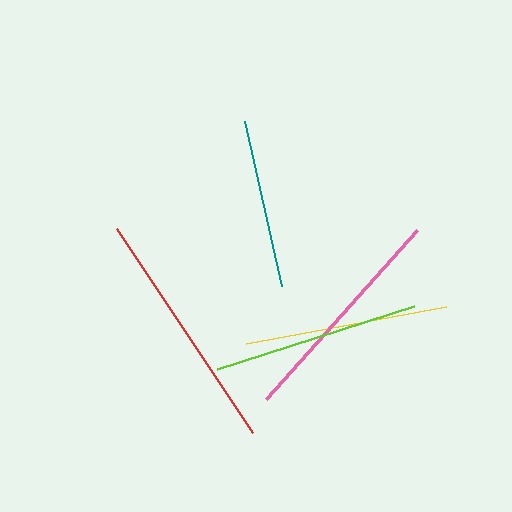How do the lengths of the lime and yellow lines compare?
The lime and yellow lines are approximately the same length.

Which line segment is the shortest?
The teal line is the shortest at approximately 169 pixels.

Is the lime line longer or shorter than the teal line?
The lime line is longer than the teal line.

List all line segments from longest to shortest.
From longest to shortest: red, pink, lime, yellow, teal.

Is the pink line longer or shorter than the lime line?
The pink line is longer than the lime line.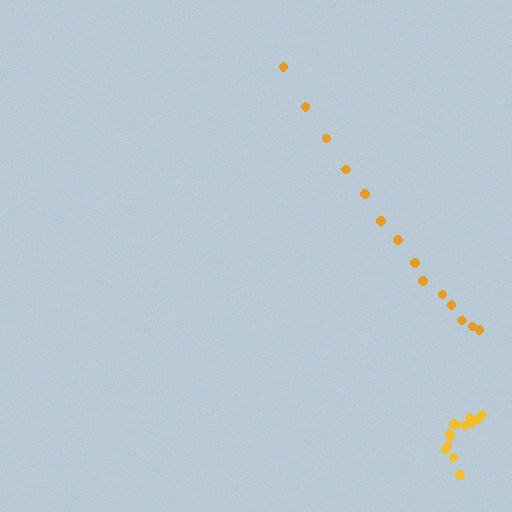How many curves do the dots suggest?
There are 2 distinct paths.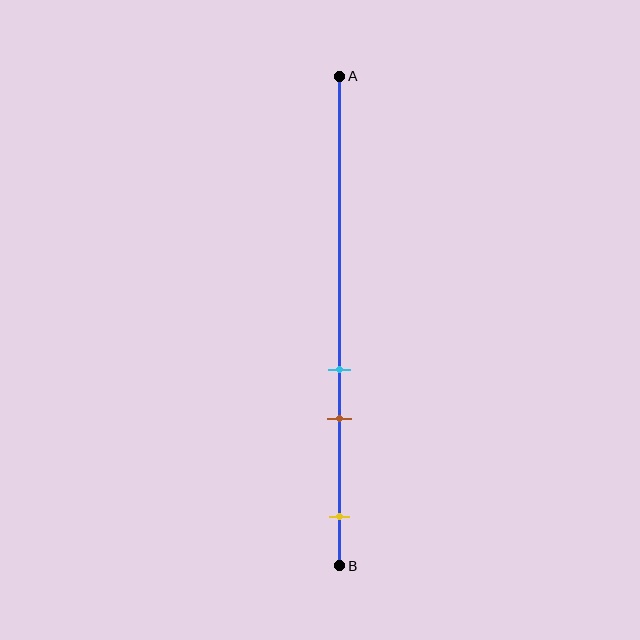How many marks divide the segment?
There are 3 marks dividing the segment.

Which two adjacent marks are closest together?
The cyan and brown marks are the closest adjacent pair.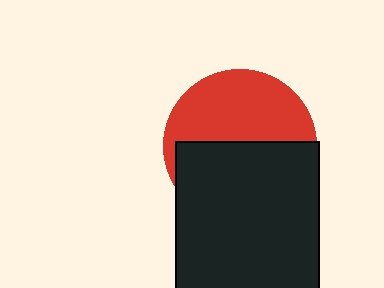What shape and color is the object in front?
The object in front is a black rectangle.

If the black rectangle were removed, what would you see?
You would see the complete red circle.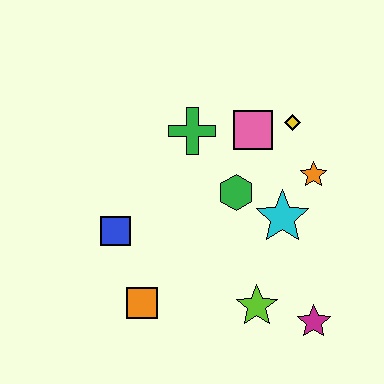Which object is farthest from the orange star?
The orange square is farthest from the orange star.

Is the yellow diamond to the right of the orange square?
Yes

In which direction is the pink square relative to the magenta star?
The pink square is above the magenta star.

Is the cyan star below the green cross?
Yes